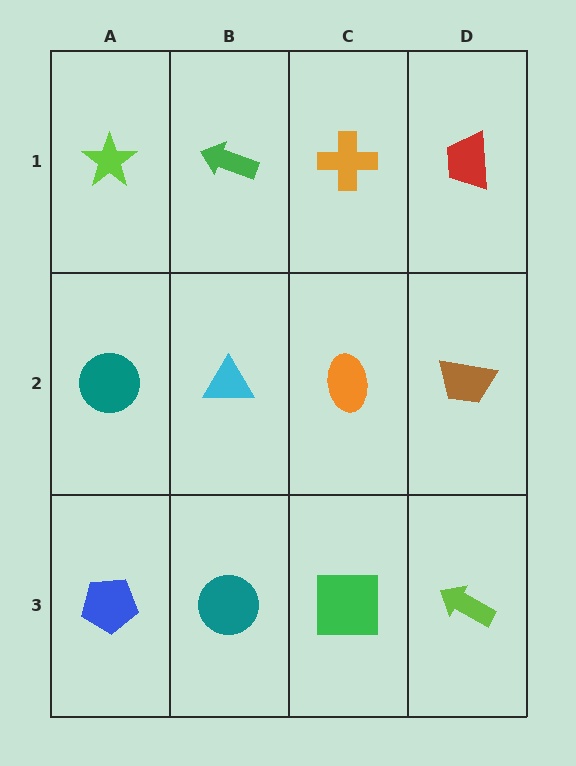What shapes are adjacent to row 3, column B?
A cyan triangle (row 2, column B), a blue pentagon (row 3, column A), a green square (row 3, column C).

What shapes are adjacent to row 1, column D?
A brown trapezoid (row 2, column D), an orange cross (row 1, column C).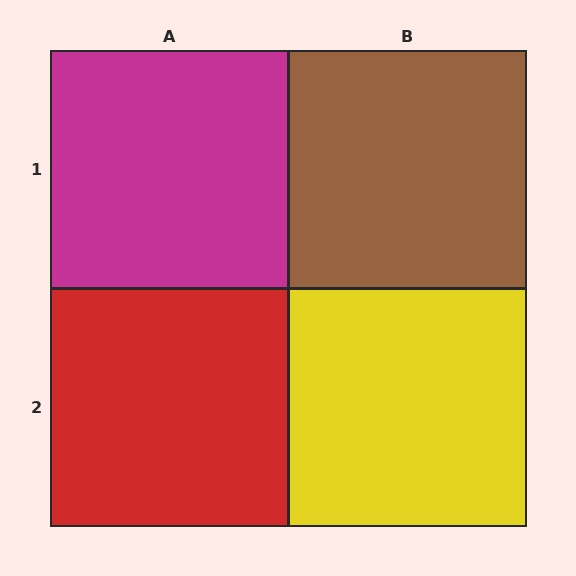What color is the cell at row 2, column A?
Red.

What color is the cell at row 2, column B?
Yellow.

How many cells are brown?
1 cell is brown.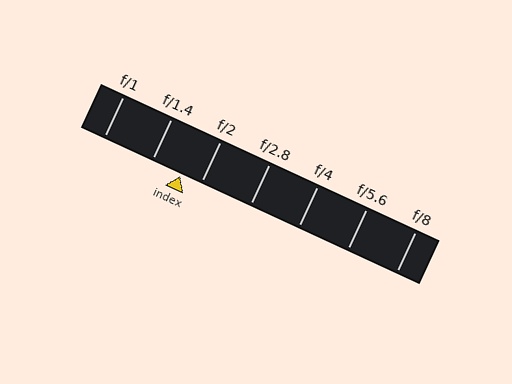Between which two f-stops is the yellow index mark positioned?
The index mark is between f/1.4 and f/2.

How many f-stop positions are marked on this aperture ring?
There are 7 f-stop positions marked.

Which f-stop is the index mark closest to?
The index mark is closest to f/2.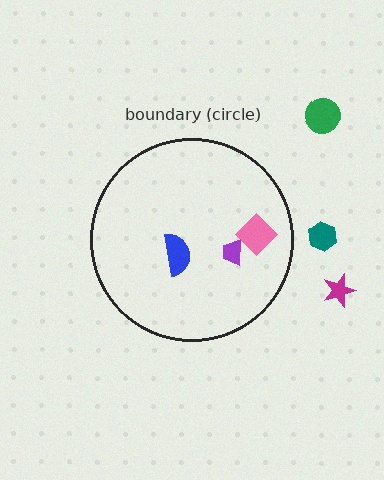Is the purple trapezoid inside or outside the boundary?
Inside.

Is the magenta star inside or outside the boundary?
Outside.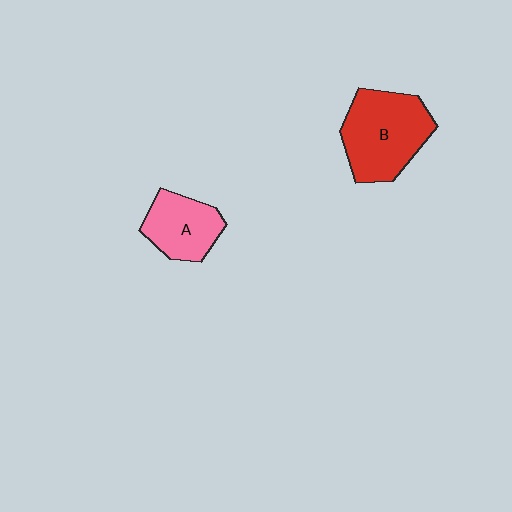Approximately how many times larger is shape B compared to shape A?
Approximately 1.6 times.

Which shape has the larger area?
Shape B (red).